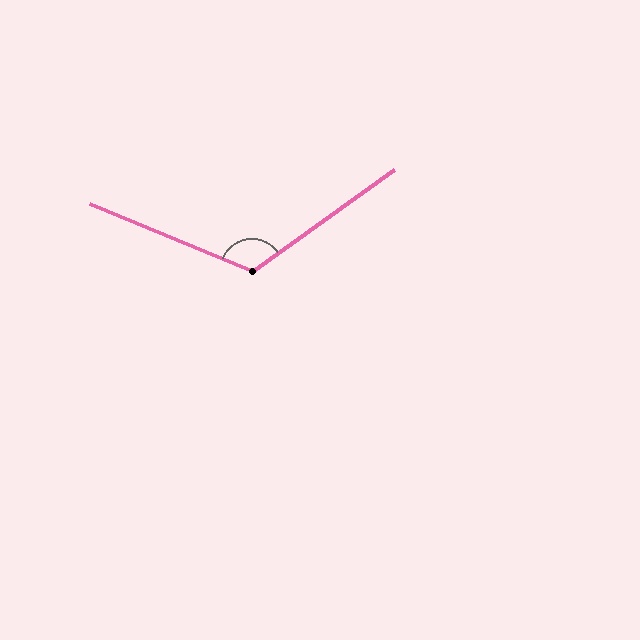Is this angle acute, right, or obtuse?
It is obtuse.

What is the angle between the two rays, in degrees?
Approximately 122 degrees.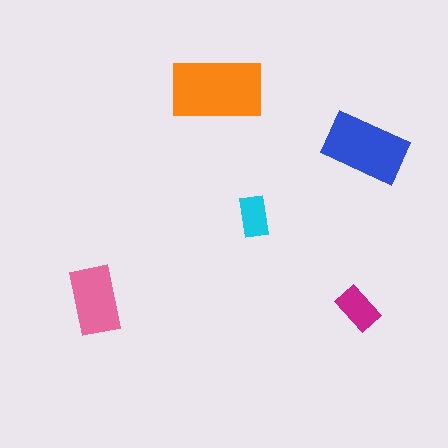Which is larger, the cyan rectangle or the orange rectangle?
The orange one.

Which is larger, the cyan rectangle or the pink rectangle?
The pink one.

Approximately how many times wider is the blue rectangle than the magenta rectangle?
About 2 times wider.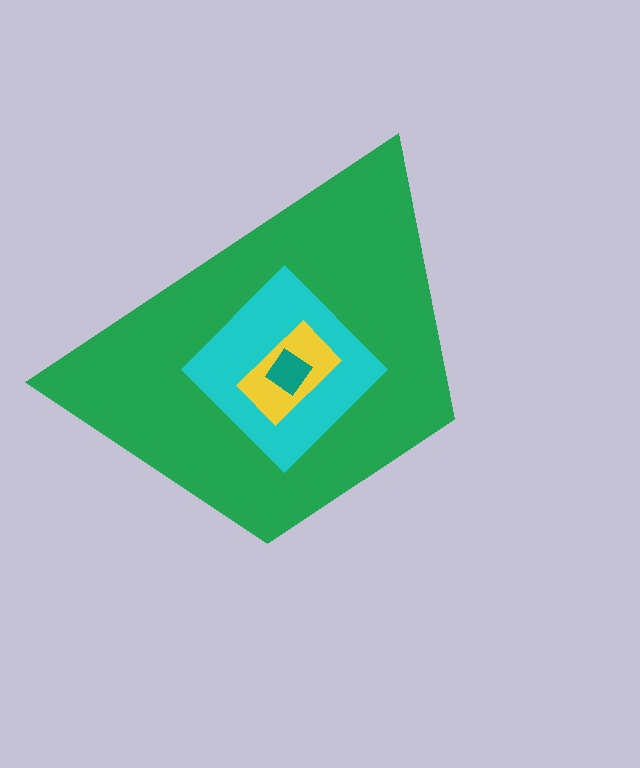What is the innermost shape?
The teal diamond.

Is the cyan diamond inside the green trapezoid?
Yes.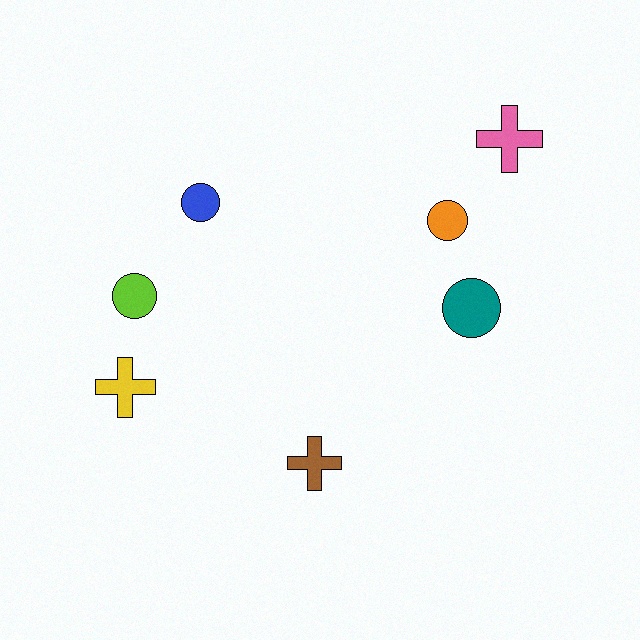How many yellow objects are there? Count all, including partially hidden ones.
There is 1 yellow object.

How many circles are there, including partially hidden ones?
There are 4 circles.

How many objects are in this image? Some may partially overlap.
There are 7 objects.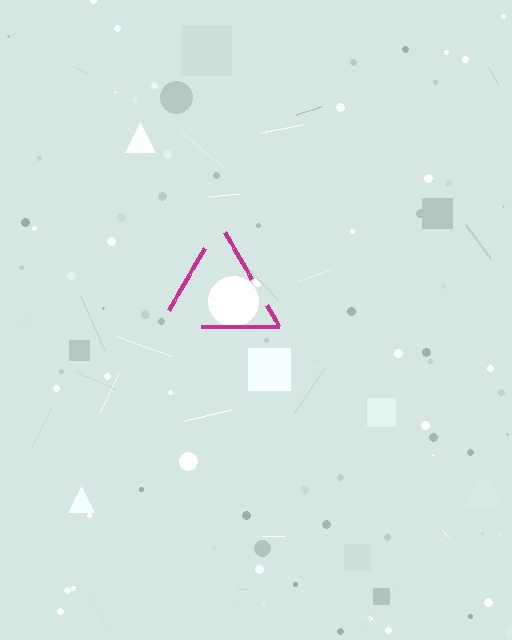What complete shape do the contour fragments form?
The contour fragments form a triangle.